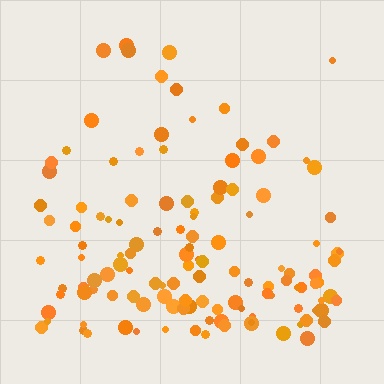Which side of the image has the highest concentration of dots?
The bottom.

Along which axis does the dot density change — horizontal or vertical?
Vertical.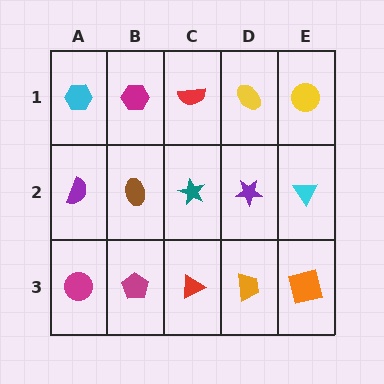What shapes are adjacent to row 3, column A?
A purple semicircle (row 2, column A), a magenta pentagon (row 3, column B).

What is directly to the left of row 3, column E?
An orange trapezoid.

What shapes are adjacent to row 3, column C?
A teal star (row 2, column C), a magenta pentagon (row 3, column B), an orange trapezoid (row 3, column D).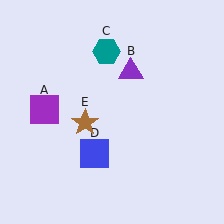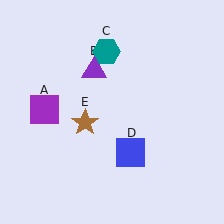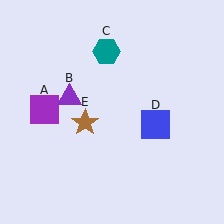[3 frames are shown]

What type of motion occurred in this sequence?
The purple triangle (object B), blue square (object D) rotated counterclockwise around the center of the scene.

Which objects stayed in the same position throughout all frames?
Purple square (object A) and teal hexagon (object C) and brown star (object E) remained stationary.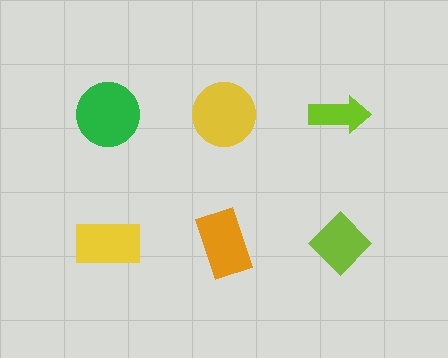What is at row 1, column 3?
A lime arrow.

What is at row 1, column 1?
A green circle.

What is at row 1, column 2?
A yellow circle.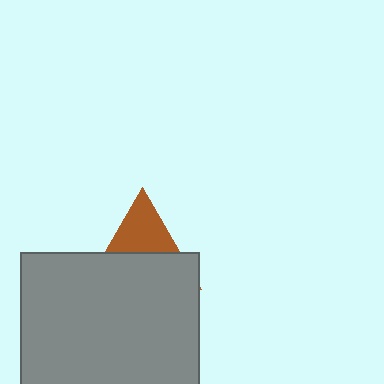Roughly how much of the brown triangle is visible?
A small part of it is visible (roughly 40%).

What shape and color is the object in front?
The object in front is a gray square.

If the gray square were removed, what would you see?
You would see the complete brown triangle.